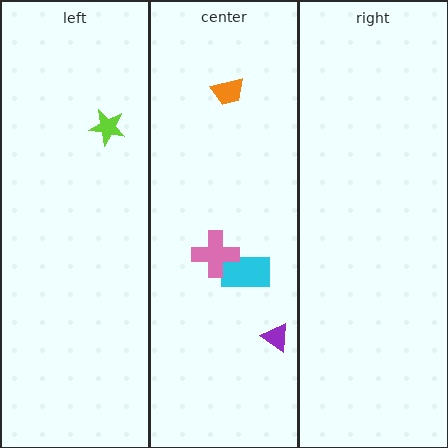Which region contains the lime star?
The left region.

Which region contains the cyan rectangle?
The center region.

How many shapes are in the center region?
4.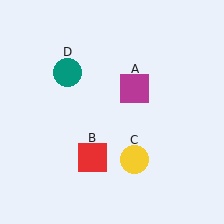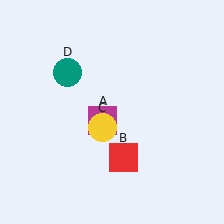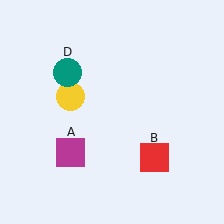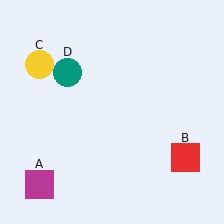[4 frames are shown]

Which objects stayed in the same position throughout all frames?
Teal circle (object D) remained stationary.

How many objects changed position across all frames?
3 objects changed position: magenta square (object A), red square (object B), yellow circle (object C).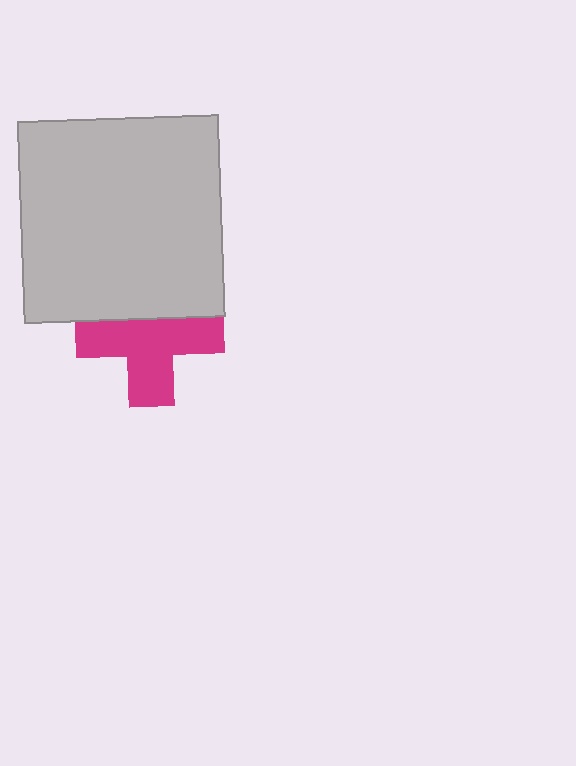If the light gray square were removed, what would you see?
You would see the complete magenta cross.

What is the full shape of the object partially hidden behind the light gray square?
The partially hidden object is a magenta cross.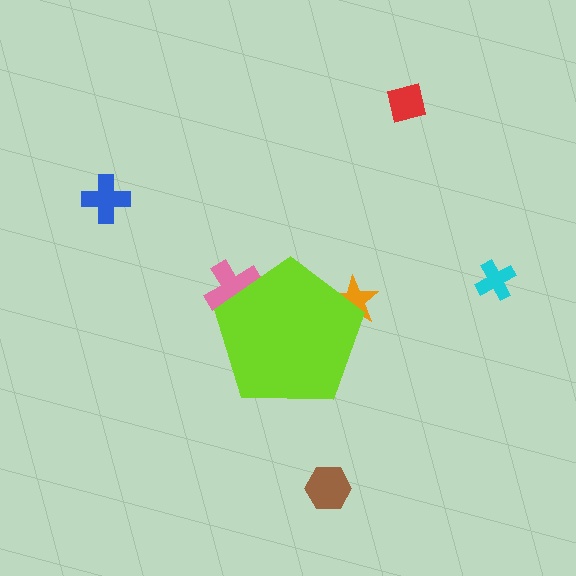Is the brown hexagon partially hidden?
No, the brown hexagon is fully visible.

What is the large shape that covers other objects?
A lime pentagon.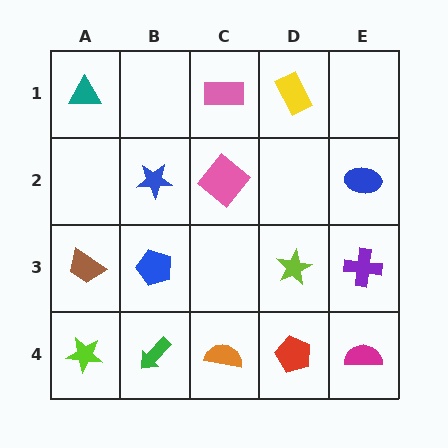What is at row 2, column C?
A pink diamond.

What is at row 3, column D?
A lime star.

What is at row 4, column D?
A red pentagon.